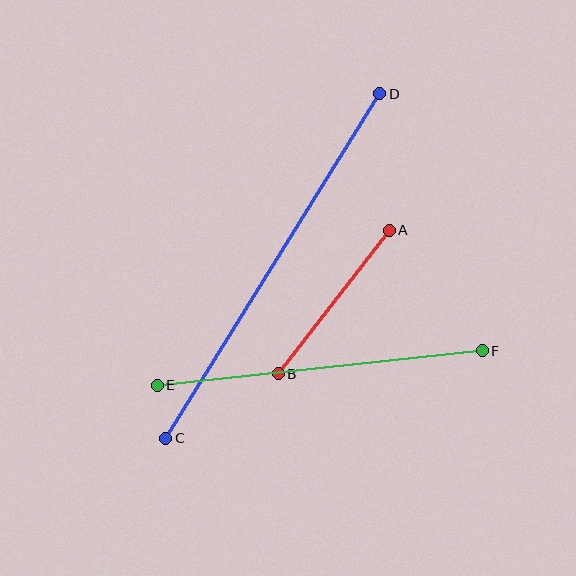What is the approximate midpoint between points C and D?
The midpoint is at approximately (273, 266) pixels.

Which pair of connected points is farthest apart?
Points C and D are farthest apart.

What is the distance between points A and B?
The distance is approximately 181 pixels.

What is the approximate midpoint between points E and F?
The midpoint is at approximately (320, 368) pixels.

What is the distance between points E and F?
The distance is approximately 327 pixels.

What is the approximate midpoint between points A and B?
The midpoint is at approximately (334, 302) pixels.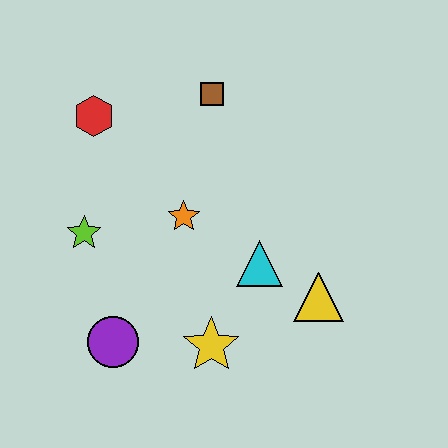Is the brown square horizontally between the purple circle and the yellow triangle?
Yes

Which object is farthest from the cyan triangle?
The red hexagon is farthest from the cyan triangle.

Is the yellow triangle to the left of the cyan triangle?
No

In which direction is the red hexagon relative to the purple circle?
The red hexagon is above the purple circle.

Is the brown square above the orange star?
Yes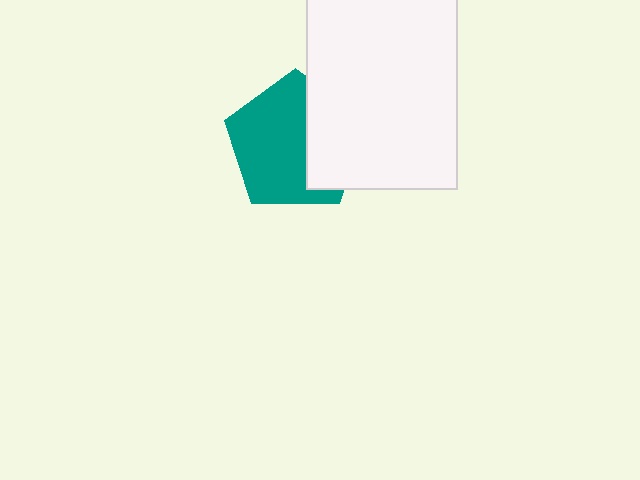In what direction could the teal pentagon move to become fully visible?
The teal pentagon could move left. That would shift it out from behind the white rectangle entirely.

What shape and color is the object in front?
The object in front is a white rectangle.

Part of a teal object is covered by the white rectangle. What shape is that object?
It is a pentagon.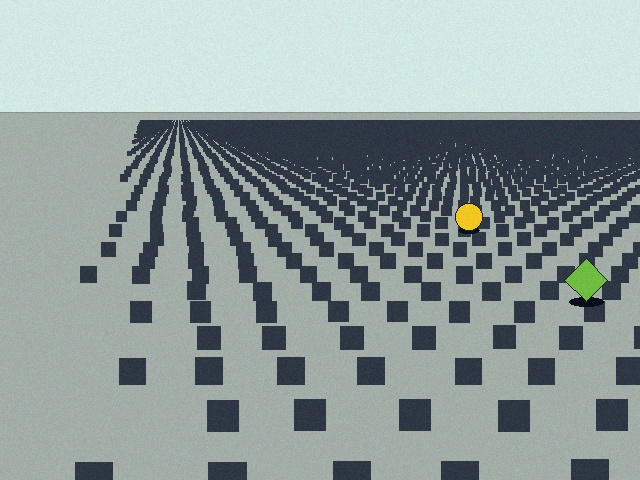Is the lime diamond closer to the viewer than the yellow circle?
Yes. The lime diamond is closer — you can tell from the texture gradient: the ground texture is coarser near it.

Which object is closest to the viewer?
The lime diamond is closest. The texture marks near it are larger and more spread out.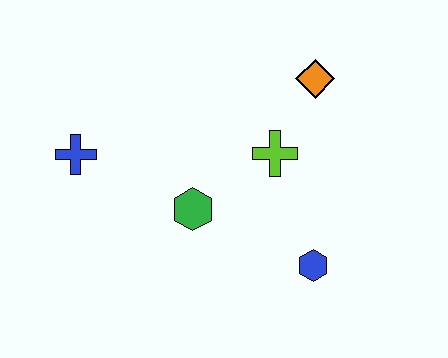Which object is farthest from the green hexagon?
The orange diamond is farthest from the green hexagon.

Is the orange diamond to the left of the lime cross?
No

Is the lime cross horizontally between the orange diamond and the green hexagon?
Yes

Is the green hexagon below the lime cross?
Yes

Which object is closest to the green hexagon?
The lime cross is closest to the green hexagon.